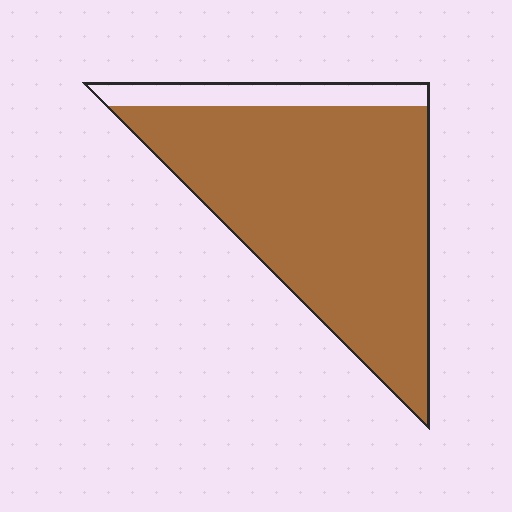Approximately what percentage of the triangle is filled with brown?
Approximately 85%.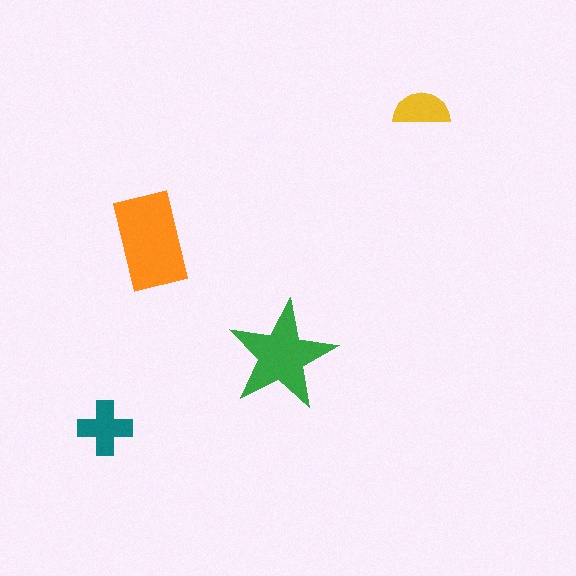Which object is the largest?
The orange rectangle.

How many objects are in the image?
There are 4 objects in the image.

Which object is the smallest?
The yellow semicircle.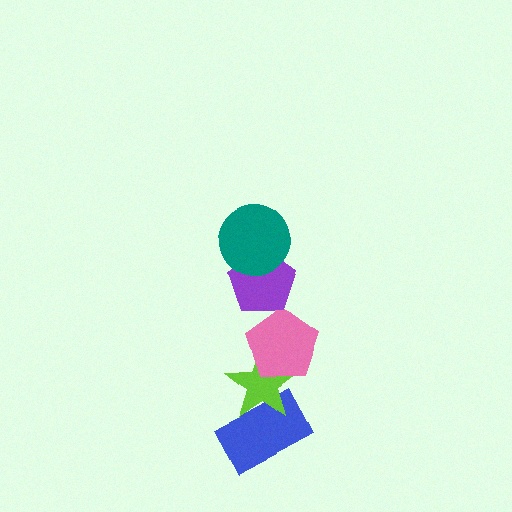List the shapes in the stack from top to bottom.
From top to bottom: the teal circle, the purple pentagon, the pink pentagon, the lime star, the blue rectangle.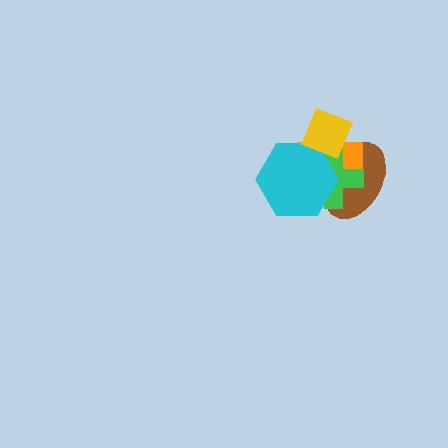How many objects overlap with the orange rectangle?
4 objects overlap with the orange rectangle.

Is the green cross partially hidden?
Yes, it is partially covered by another shape.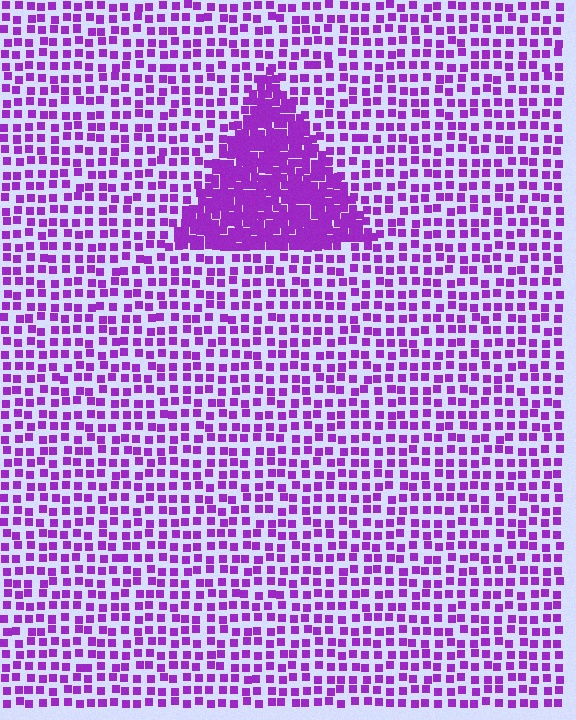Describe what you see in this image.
The image contains small purple elements arranged at two different densities. A triangle-shaped region is visible where the elements are more densely packed than the surrounding area.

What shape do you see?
I see a triangle.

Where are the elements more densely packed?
The elements are more densely packed inside the triangle boundary.